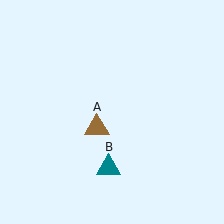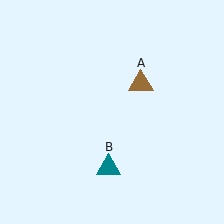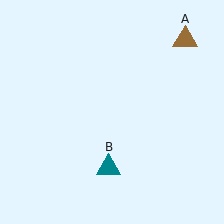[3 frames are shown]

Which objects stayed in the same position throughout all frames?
Teal triangle (object B) remained stationary.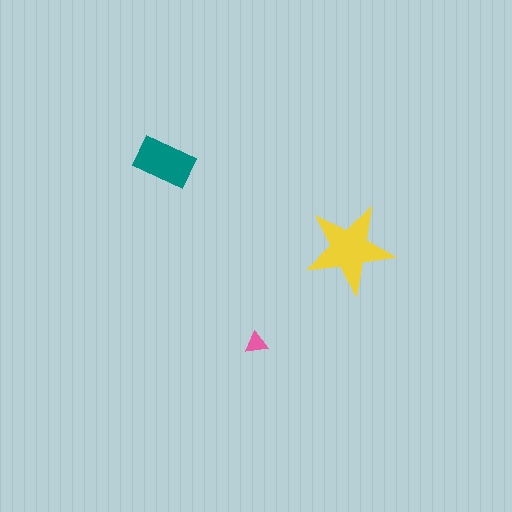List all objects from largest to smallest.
The yellow star, the teal rectangle, the pink triangle.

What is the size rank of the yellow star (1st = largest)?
1st.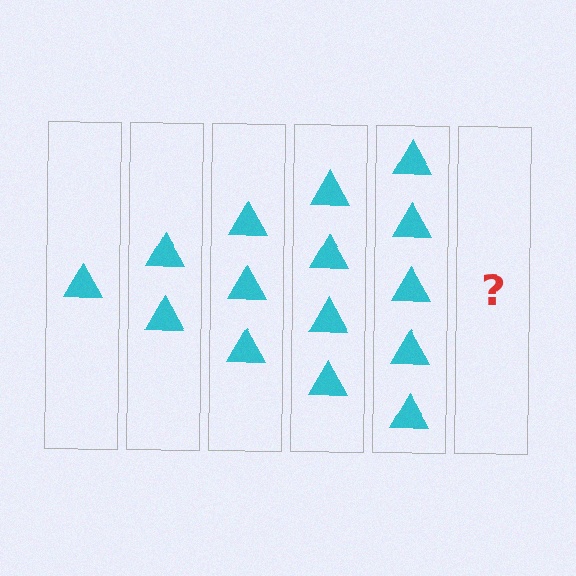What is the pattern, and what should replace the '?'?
The pattern is that each step adds one more triangle. The '?' should be 6 triangles.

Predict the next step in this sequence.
The next step is 6 triangles.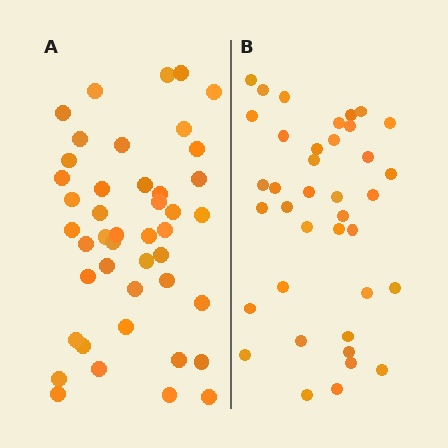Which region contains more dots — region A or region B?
Region A (the left region) has more dots.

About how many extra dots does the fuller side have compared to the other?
Region A has about 6 more dots than region B.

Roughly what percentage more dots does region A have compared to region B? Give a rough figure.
About 15% more.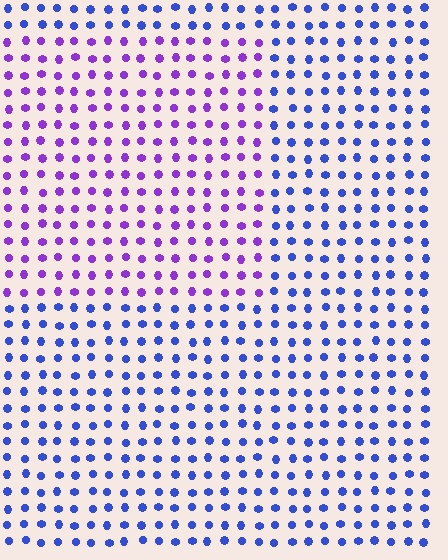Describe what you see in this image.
The image is filled with small blue elements in a uniform arrangement. A rectangle-shaped region is visible where the elements are tinted to a slightly different hue, forming a subtle color boundary.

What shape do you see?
I see a rectangle.